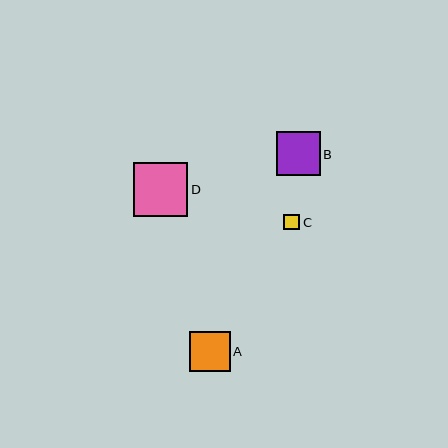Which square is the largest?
Square D is the largest with a size of approximately 54 pixels.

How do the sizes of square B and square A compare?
Square B and square A are approximately the same size.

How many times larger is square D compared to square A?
Square D is approximately 1.3 times the size of square A.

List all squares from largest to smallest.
From largest to smallest: D, B, A, C.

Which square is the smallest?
Square C is the smallest with a size of approximately 16 pixels.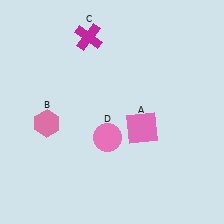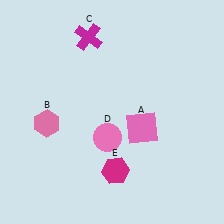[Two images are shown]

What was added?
A magenta hexagon (E) was added in Image 2.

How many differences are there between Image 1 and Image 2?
There is 1 difference between the two images.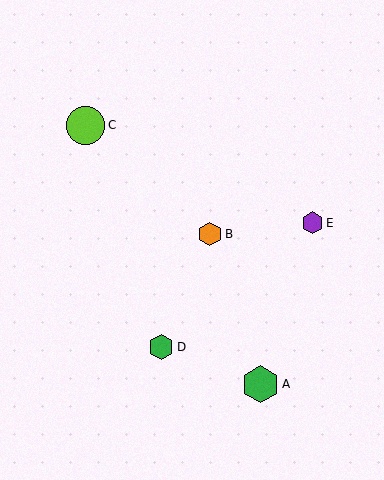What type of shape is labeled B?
Shape B is an orange hexagon.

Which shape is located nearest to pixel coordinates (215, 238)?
The orange hexagon (labeled B) at (210, 234) is nearest to that location.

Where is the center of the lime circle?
The center of the lime circle is at (86, 125).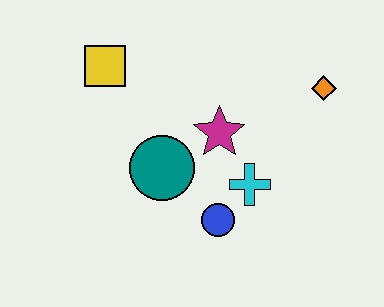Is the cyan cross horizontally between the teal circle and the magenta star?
No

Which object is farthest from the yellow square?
The orange diamond is farthest from the yellow square.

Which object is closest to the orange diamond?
The magenta star is closest to the orange diamond.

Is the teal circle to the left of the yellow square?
No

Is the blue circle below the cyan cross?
Yes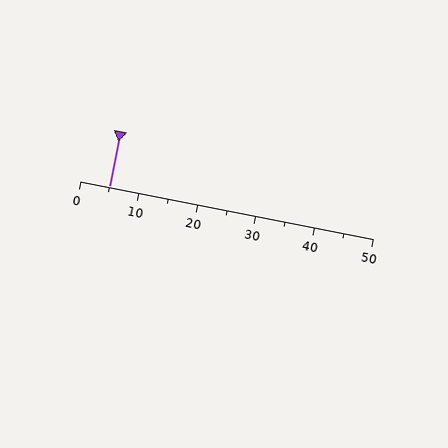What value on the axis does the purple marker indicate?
The marker indicates approximately 5.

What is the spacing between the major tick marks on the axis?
The major ticks are spaced 10 apart.